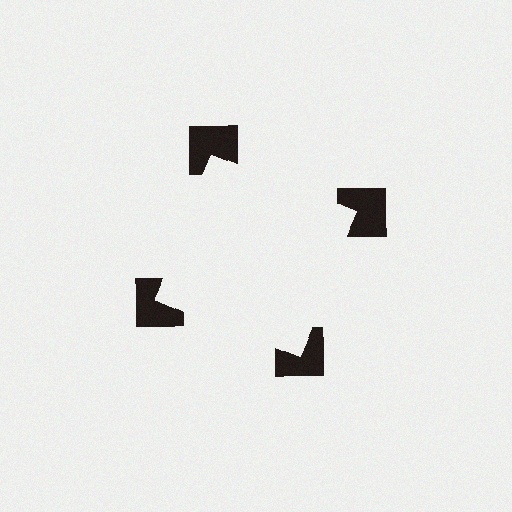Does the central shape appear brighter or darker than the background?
It typically appears slightly brighter than the background, even though no actual brightness change is drawn.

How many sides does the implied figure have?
4 sides.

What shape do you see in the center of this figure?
An illusory square — its edges are inferred from the aligned wedge cuts in the notched squares, not physically drawn.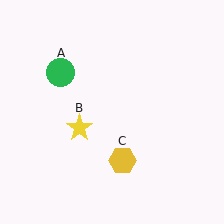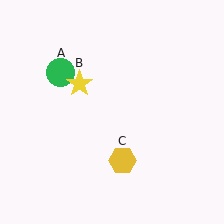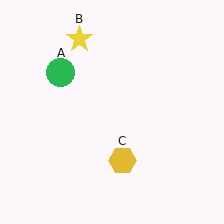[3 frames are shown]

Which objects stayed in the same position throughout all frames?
Green circle (object A) and yellow hexagon (object C) remained stationary.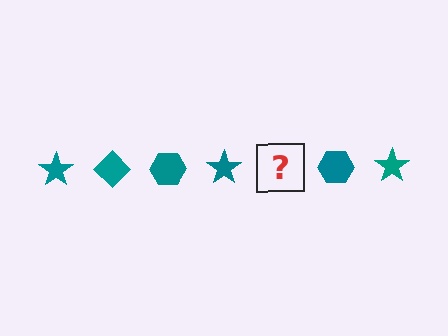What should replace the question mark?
The question mark should be replaced with a teal diamond.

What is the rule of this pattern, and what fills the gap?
The rule is that the pattern cycles through star, diamond, hexagon shapes in teal. The gap should be filled with a teal diamond.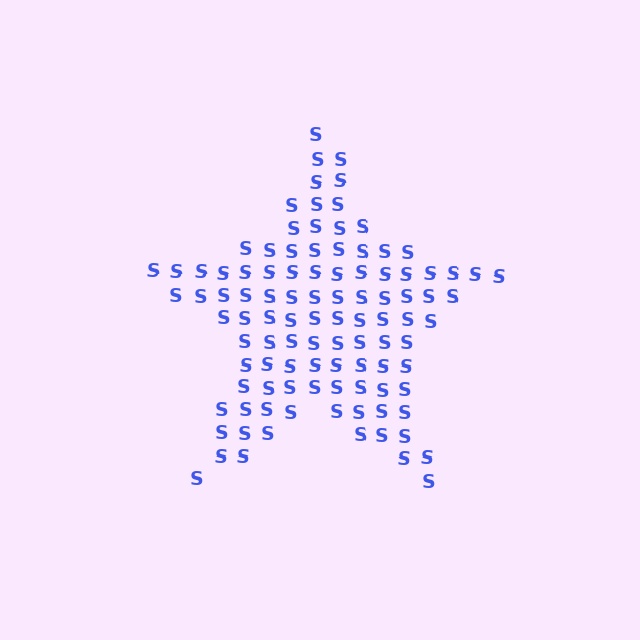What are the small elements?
The small elements are letter S's.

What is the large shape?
The large shape is a star.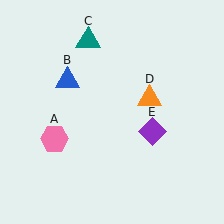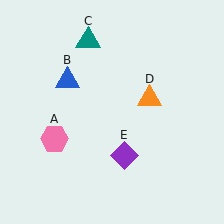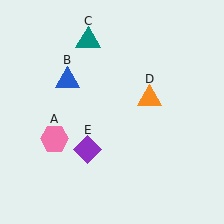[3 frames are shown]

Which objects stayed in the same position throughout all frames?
Pink hexagon (object A) and blue triangle (object B) and teal triangle (object C) and orange triangle (object D) remained stationary.